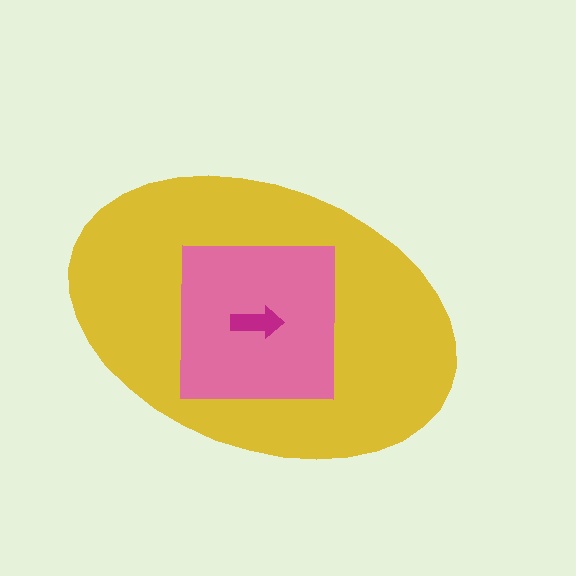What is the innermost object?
The magenta arrow.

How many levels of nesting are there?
3.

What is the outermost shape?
The yellow ellipse.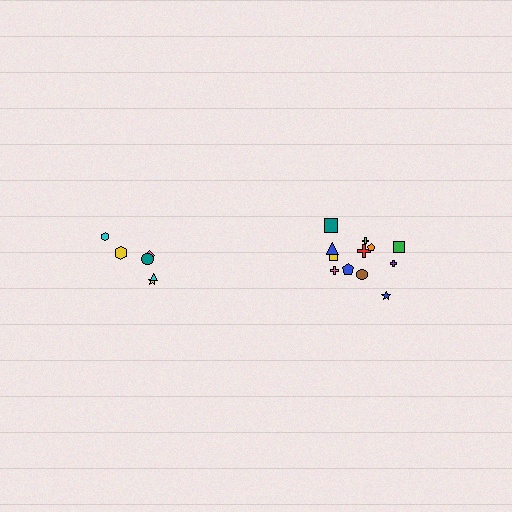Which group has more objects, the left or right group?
The right group.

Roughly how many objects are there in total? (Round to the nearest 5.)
Roughly 20 objects in total.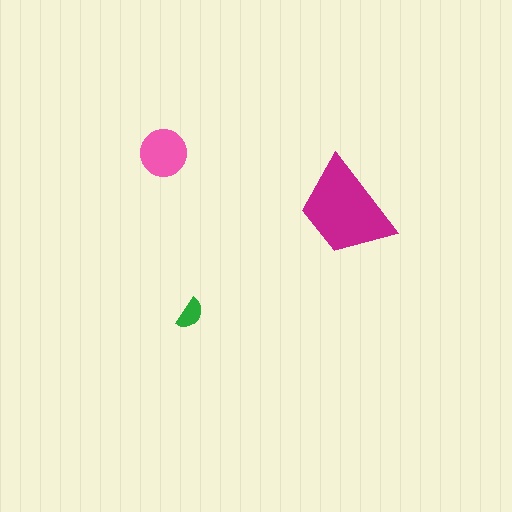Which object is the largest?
The magenta trapezoid.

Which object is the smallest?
The green semicircle.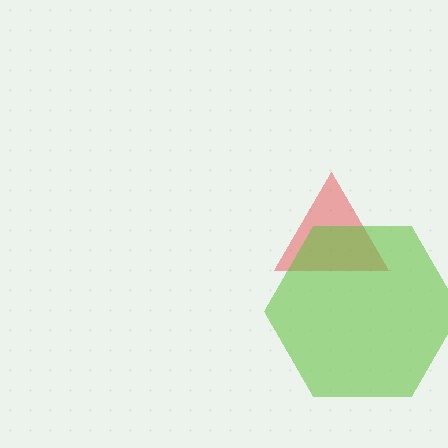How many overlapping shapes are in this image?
There are 2 overlapping shapes in the image.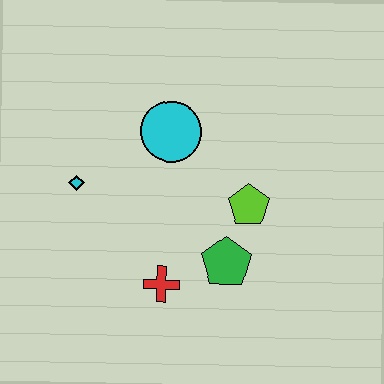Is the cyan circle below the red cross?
No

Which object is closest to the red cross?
The green pentagon is closest to the red cross.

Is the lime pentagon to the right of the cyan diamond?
Yes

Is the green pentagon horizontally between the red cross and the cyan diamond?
No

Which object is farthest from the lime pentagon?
The cyan diamond is farthest from the lime pentagon.